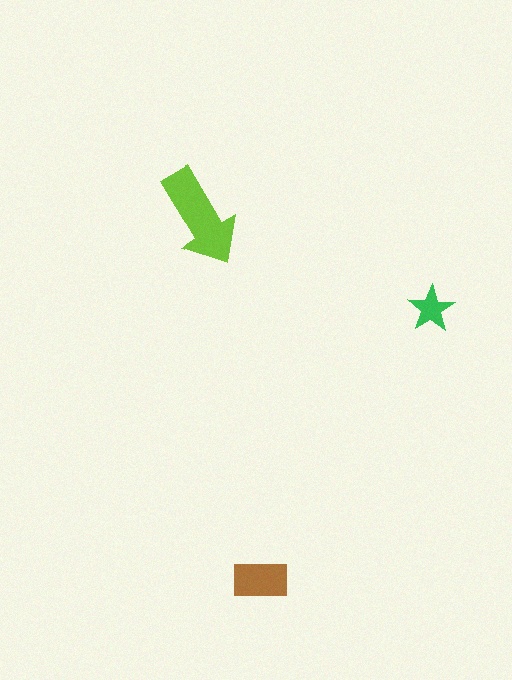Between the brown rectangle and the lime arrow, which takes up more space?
The lime arrow.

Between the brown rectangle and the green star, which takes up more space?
The brown rectangle.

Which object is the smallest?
The green star.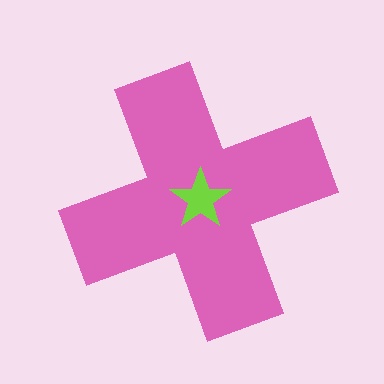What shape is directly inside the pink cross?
The lime star.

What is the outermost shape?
The pink cross.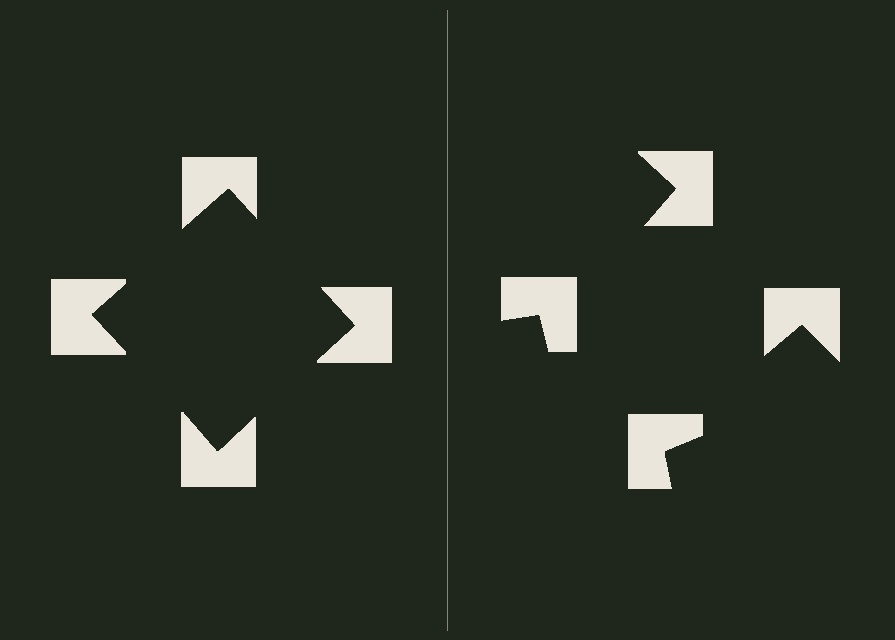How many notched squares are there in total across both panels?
8 — 4 on each side.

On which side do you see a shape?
An illusory square appears on the left side. On the right side the wedge cuts are rotated, so no coherent shape forms.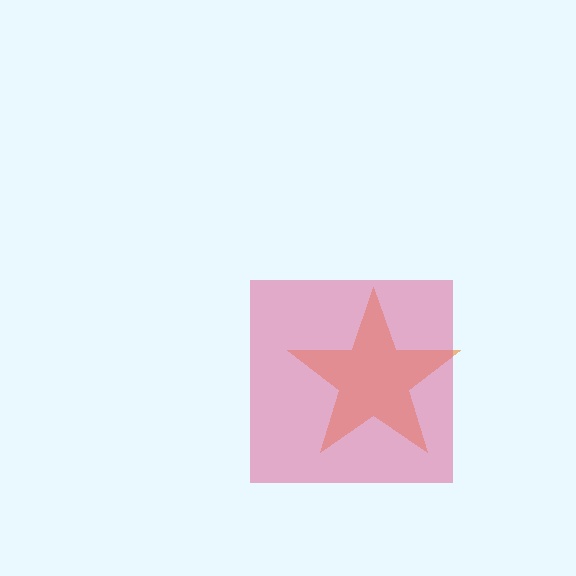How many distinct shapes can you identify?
There are 2 distinct shapes: an orange star, a pink square.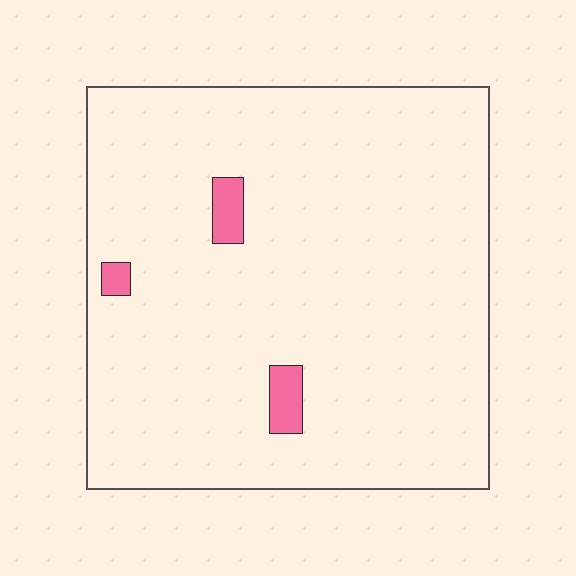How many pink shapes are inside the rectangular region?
3.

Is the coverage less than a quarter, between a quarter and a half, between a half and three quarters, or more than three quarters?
Less than a quarter.